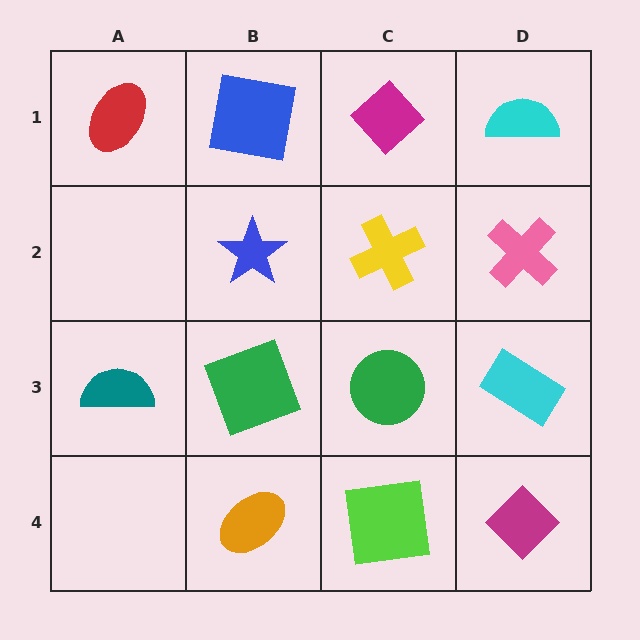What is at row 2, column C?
A yellow cross.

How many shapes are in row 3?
4 shapes.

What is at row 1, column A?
A red ellipse.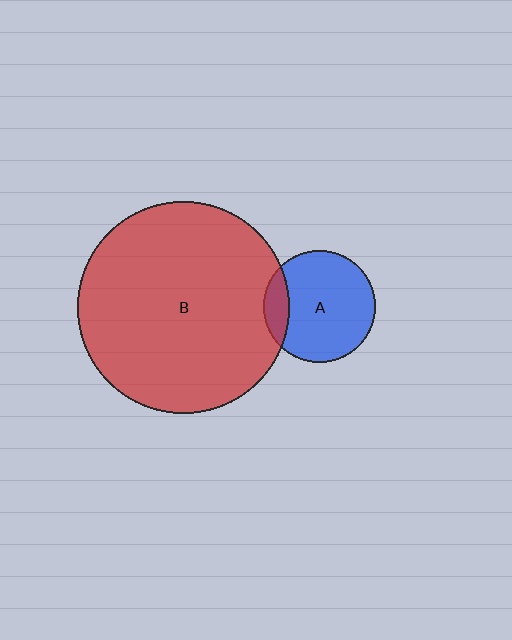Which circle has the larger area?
Circle B (red).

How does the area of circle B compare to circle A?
Approximately 3.6 times.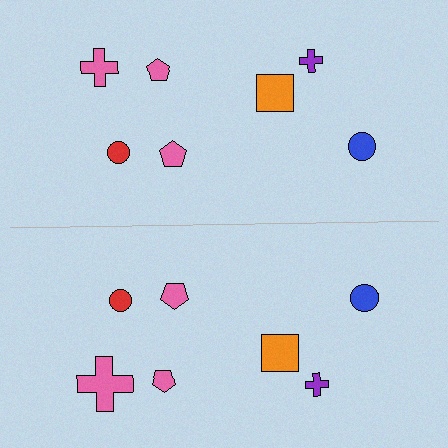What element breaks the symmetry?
The pink cross on the bottom side has a different size than its mirror counterpart.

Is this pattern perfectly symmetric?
No, the pattern is not perfectly symmetric. The pink cross on the bottom side has a different size than its mirror counterpart.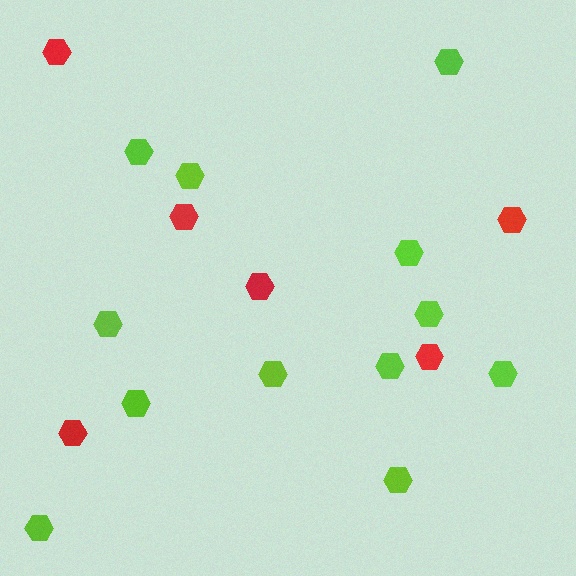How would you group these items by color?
There are 2 groups: one group of red hexagons (6) and one group of lime hexagons (12).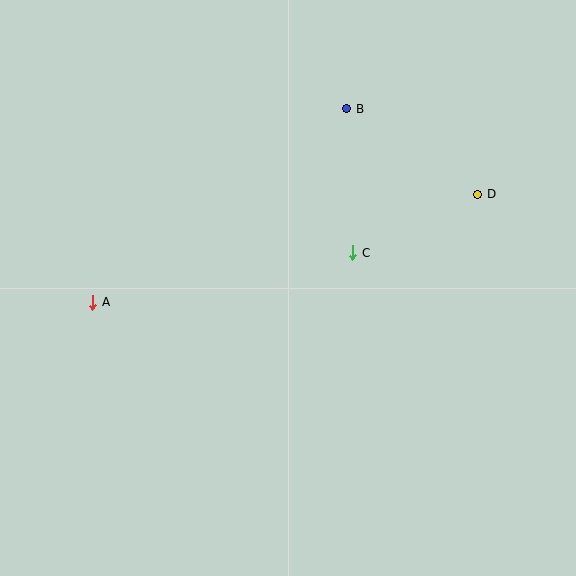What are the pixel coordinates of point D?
Point D is at (478, 194).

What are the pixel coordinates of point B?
Point B is at (347, 109).